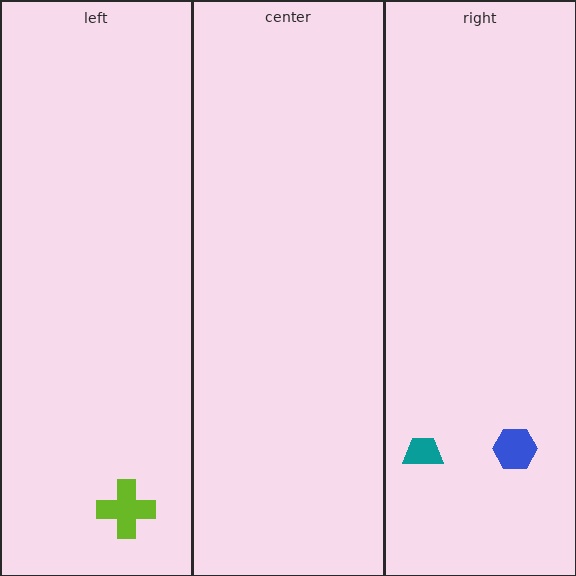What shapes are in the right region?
The teal trapezoid, the blue hexagon.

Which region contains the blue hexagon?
The right region.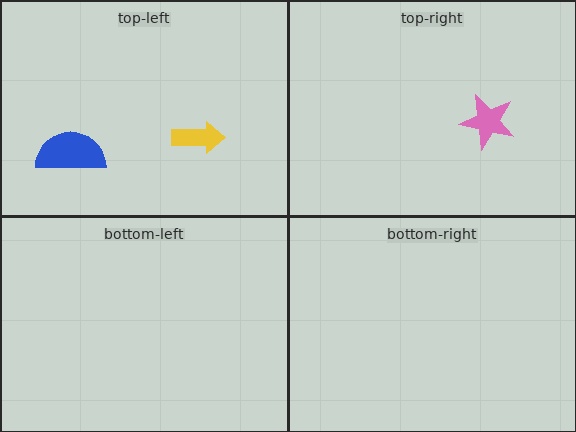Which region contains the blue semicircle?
The top-left region.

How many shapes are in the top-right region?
1.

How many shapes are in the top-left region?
2.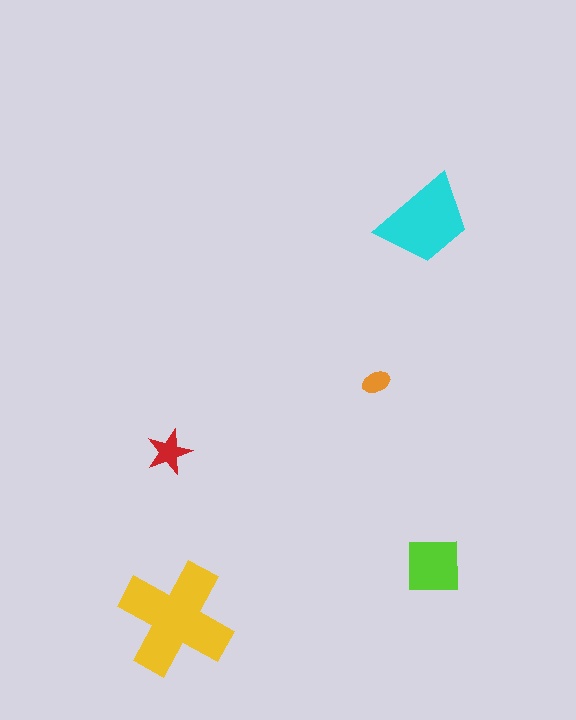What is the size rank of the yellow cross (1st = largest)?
1st.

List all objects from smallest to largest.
The orange ellipse, the red star, the lime square, the cyan trapezoid, the yellow cross.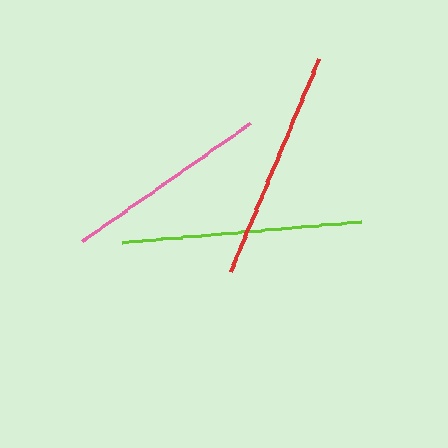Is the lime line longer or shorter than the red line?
The lime line is longer than the red line.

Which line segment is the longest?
The lime line is the longest at approximately 240 pixels.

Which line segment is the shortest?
The pink line is the shortest at approximately 206 pixels.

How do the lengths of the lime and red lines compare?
The lime and red lines are approximately the same length.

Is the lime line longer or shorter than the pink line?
The lime line is longer than the pink line.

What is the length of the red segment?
The red segment is approximately 230 pixels long.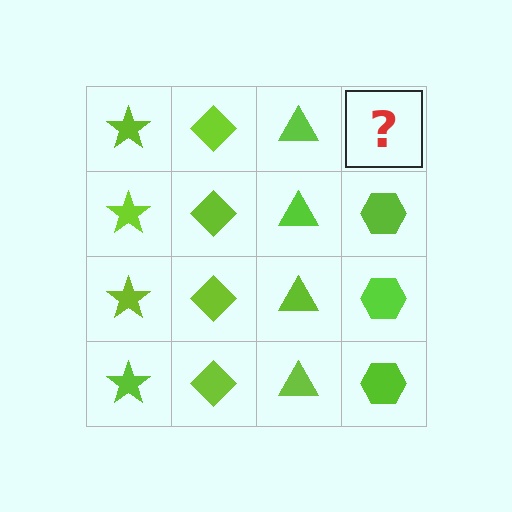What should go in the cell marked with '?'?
The missing cell should contain a lime hexagon.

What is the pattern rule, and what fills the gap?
The rule is that each column has a consistent shape. The gap should be filled with a lime hexagon.